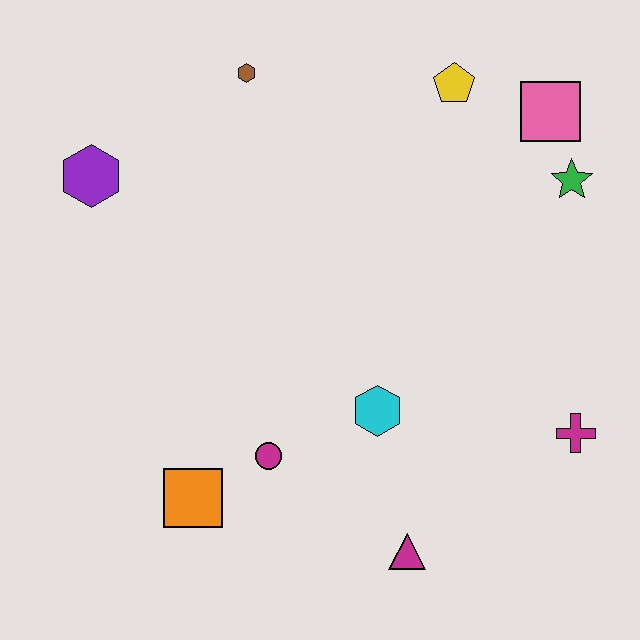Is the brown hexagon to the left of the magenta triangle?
Yes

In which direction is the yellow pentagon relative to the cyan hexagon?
The yellow pentagon is above the cyan hexagon.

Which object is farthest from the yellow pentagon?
The orange square is farthest from the yellow pentagon.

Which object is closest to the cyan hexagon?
The magenta circle is closest to the cyan hexagon.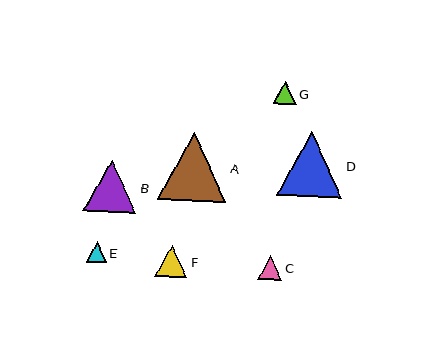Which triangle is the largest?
Triangle A is the largest with a size of approximately 68 pixels.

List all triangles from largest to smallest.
From largest to smallest: A, D, B, F, C, G, E.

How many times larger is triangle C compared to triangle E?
Triangle C is approximately 1.2 times the size of triangle E.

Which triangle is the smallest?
Triangle E is the smallest with a size of approximately 20 pixels.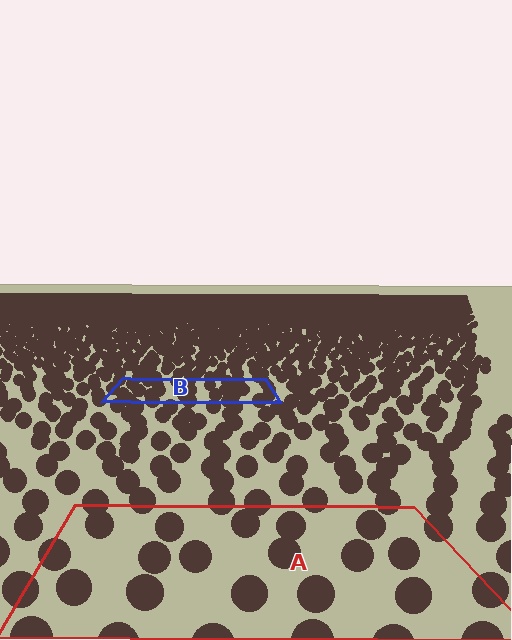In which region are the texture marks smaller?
The texture marks are smaller in region B, because it is farther away.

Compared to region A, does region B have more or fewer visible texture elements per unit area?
Region B has more texture elements per unit area — they are packed more densely because it is farther away.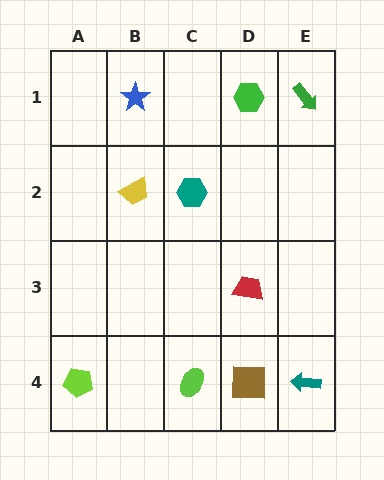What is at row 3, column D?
A red trapezoid.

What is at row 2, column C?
A teal hexagon.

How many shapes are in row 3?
1 shape.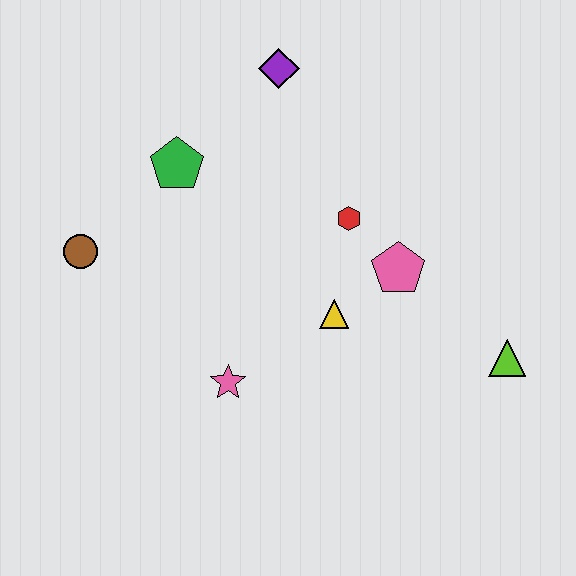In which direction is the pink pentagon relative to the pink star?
The pink pentagon is to the right of the pink star.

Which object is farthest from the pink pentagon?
The brown circle is farthest from the pink pentagon.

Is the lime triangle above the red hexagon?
No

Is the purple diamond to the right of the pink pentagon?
No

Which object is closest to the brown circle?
The green pentagon is closest to the brown circle.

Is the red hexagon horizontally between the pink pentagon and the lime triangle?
No